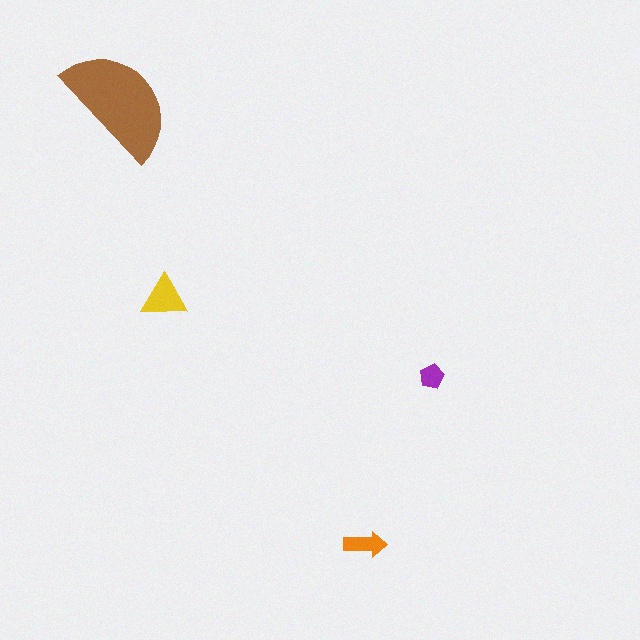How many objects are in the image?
There are 4 objects in the image.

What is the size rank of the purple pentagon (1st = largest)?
4th.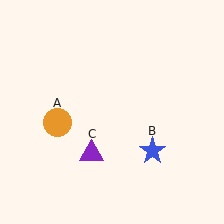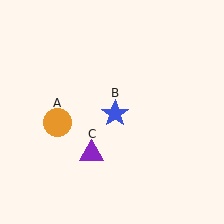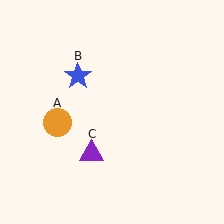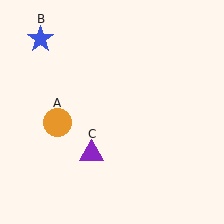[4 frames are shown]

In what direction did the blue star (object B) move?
The blue star (object B) moved up and to the left.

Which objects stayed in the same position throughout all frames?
Orange circle (object A) and purple triangle (object C) remained stationary.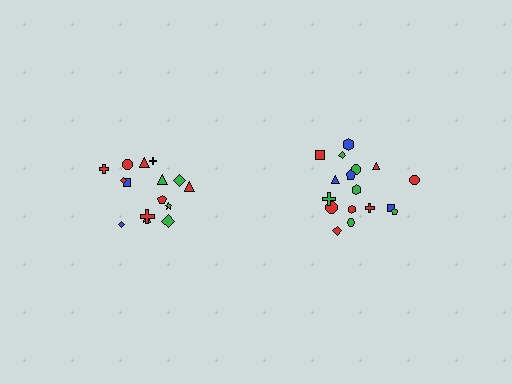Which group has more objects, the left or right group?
The right group.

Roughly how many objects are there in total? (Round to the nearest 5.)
Roughly 35 objects in total.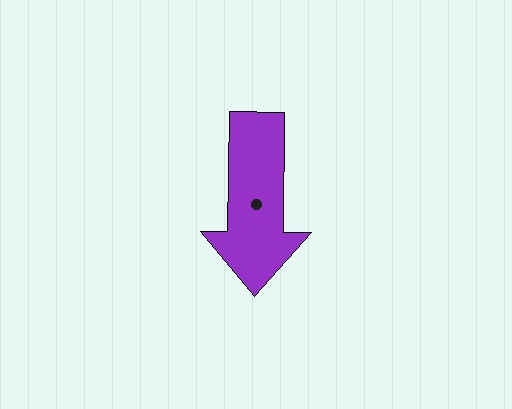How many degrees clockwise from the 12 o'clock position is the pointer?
Approximately 181 degrees.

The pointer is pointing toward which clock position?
Roughly 6 o'clock.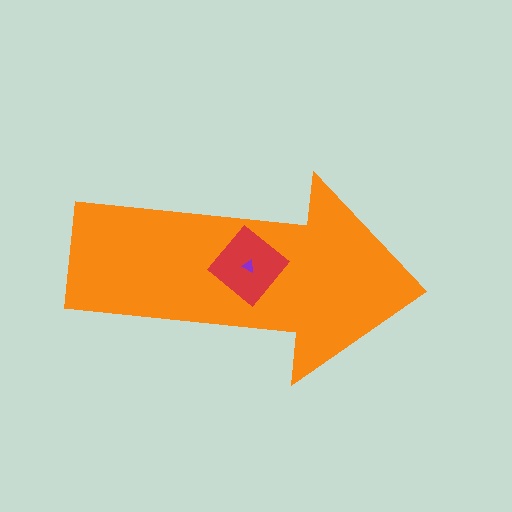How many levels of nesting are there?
3.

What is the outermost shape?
The orange arrow.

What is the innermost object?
The purple triangle.